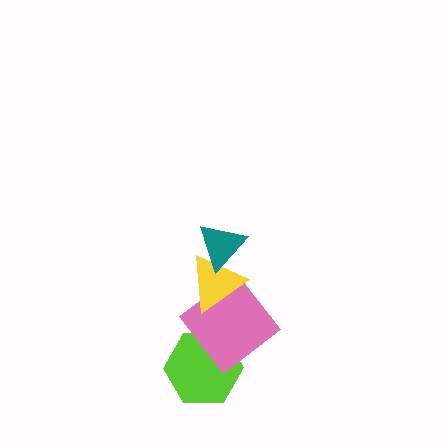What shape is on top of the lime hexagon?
The pink diamond is on top of the lime hexagon.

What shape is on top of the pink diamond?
The yellow triangle is on top of the pink diamond.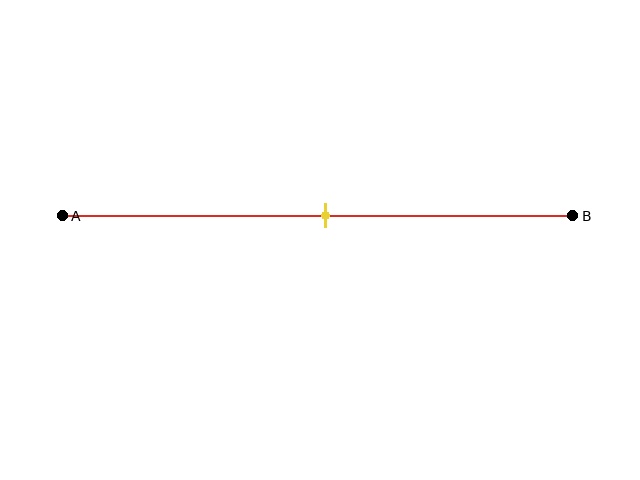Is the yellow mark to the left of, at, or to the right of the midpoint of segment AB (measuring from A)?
The yellow mark is approximately at the midpoint of segment AB.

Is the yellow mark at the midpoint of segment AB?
Yes, the mark is approximately at the midpoint.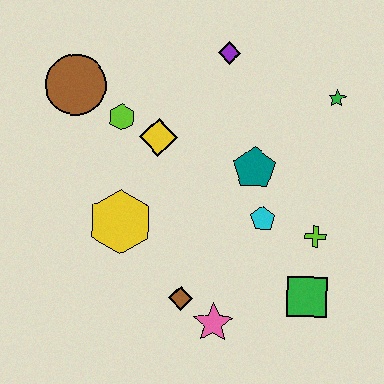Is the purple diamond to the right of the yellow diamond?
Yes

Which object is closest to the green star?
The teal pentagon is closest to the green star.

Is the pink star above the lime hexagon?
No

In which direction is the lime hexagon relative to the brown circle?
The lime hexagon is to the right of the brown circle.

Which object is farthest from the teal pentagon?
The brown circle is farthest from the teal pentagon.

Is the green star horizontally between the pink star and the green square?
No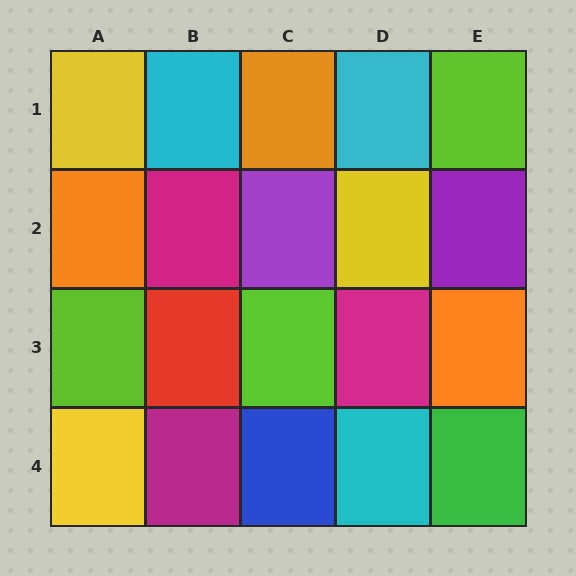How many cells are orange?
3 cells are orange.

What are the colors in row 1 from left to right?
Yellow, cyan, orange, cyan, lime.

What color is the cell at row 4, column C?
Blue.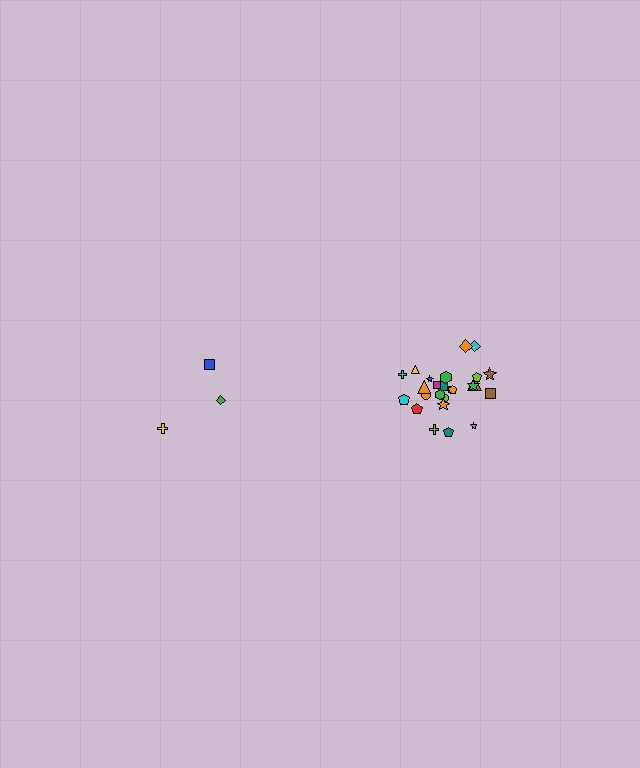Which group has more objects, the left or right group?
The right group.